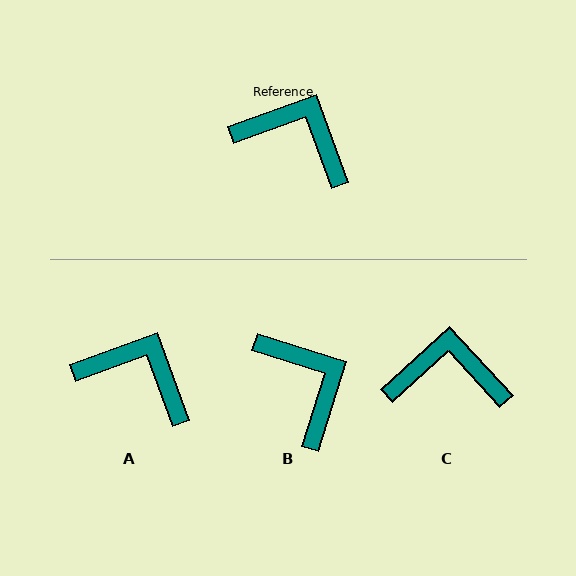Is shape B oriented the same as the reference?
No, it is off by about 37 degrees.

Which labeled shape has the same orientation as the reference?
A.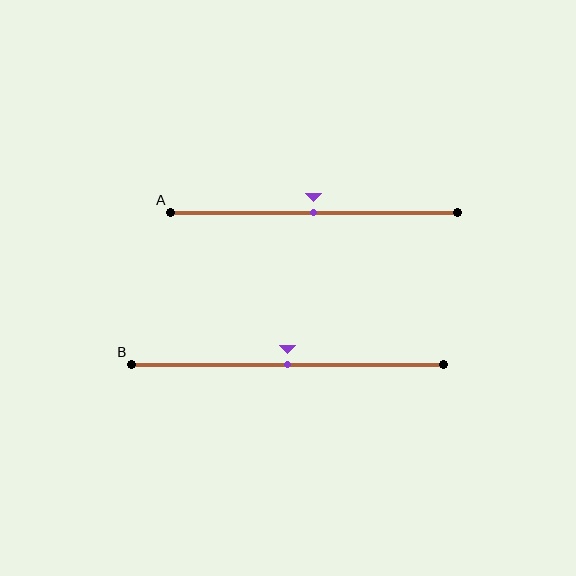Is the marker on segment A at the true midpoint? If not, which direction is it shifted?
Yes, the marker on segment A is at the true midpoint.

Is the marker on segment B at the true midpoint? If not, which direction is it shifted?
Yes, the marker on segment B is at the true midpoint.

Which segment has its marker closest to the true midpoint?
Segment A has its marker closest to the true midpoint.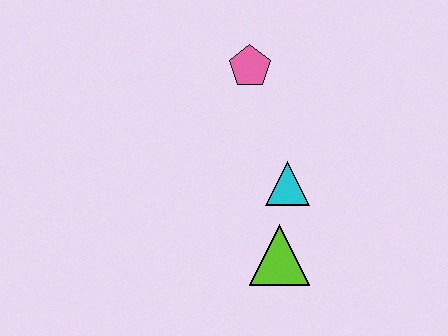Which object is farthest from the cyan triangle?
The pink pentagon is farthest from the cyan triangle.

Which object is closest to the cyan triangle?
The lime triangle is closest to the cyan triangle.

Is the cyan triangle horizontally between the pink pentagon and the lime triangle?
No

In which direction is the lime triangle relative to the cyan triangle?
The lime triangle is below the cyan triangle.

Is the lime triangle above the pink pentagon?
No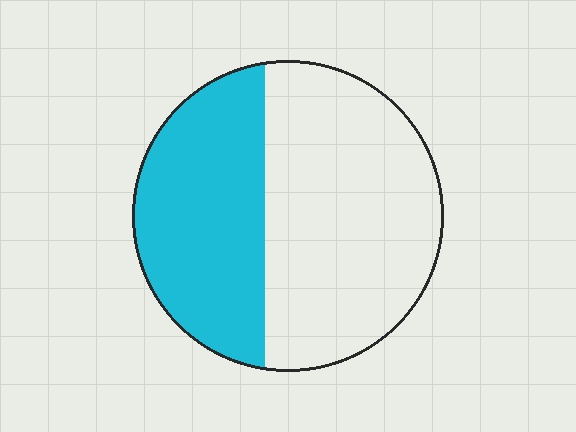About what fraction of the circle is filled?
About two fifths (2/5).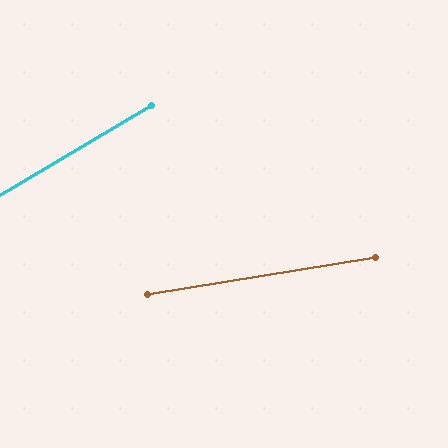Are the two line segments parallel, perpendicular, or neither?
Neither parallel nor perpendicular — they differ by about 21°.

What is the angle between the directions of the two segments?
Approximately 21 degrees.